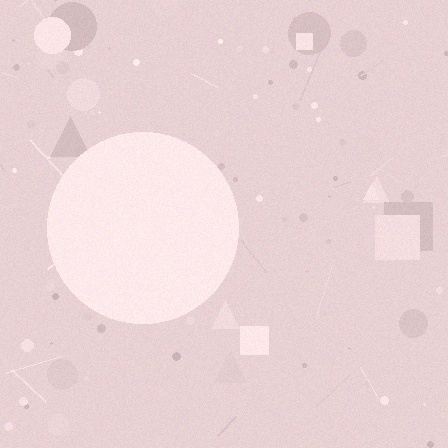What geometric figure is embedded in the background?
A circle is embedded in the background.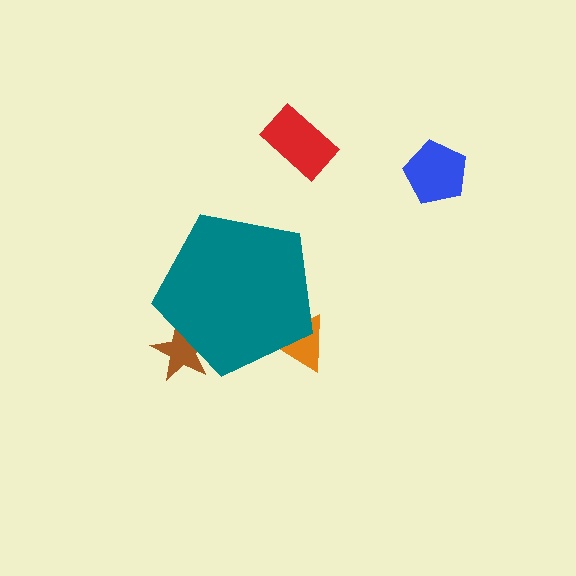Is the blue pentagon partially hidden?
No, the blue pentagon is fully visible.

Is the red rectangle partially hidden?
No, the red rectangle is fully visible.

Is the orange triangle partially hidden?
Yes, the orange triangle is partially hidden behind the teal pentagon.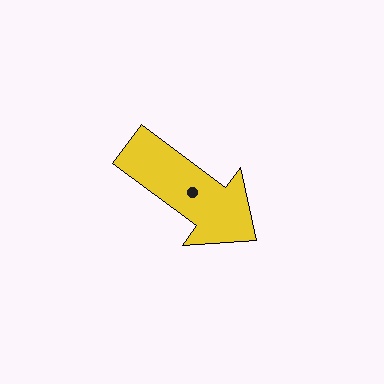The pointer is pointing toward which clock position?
Roughly 4 o'clock.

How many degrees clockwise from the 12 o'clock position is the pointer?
Approximately 127 degrees.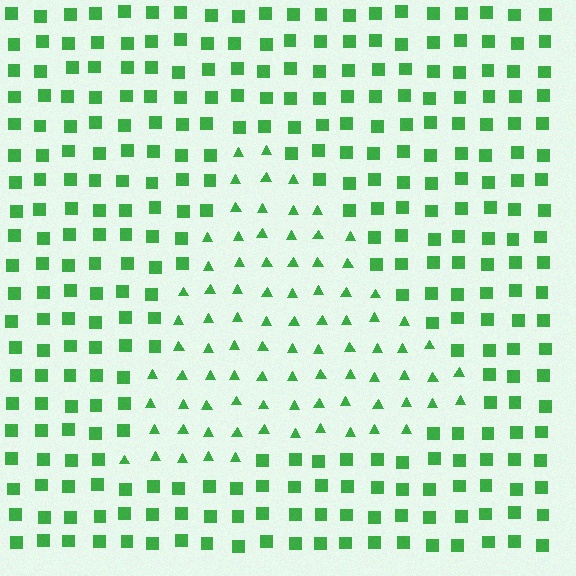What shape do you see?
I see a triangle.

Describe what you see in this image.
The image is filled with small green elements arranged in a uniform grid. A triangle-shaped region contains triangles, while the surrounding area contains squares. The boundary is defined purely by the change in element shape.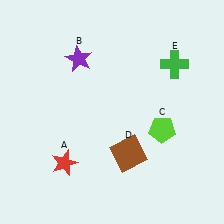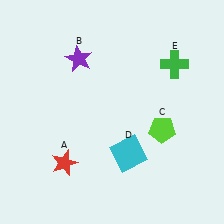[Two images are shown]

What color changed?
The square (D) changed from brown in Image 1 to cyan in Image 2.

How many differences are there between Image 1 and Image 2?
There is 1 difference between the two images.